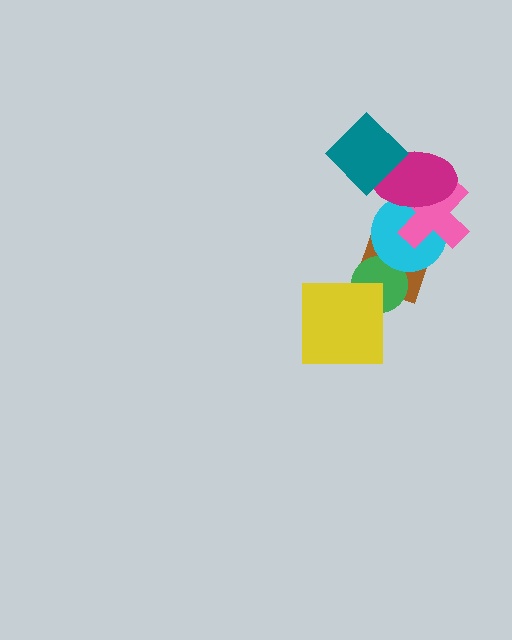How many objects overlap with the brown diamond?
3 objects overlap with the brown diamond.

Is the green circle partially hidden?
Yes, it is partially covered by another shape.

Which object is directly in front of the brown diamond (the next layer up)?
The green circle is directly in front of the brown diamond.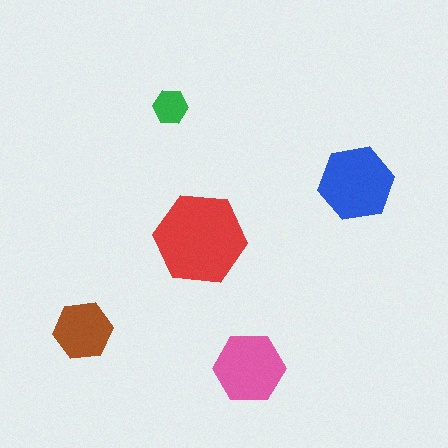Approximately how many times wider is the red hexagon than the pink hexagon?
About 1.5 times wider.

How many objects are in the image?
There are 5 objects in the image.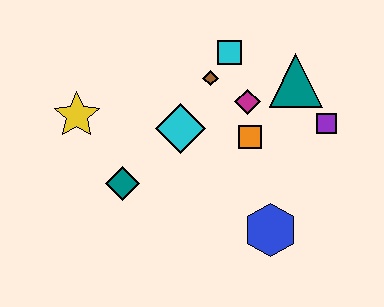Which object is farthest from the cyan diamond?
The purple square is farthest from the cyan diamond.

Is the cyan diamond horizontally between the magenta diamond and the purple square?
No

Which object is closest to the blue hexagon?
The orange square is closest to the blue hexagon.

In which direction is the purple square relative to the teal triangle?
The purple square is below the teal triangle.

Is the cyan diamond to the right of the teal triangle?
No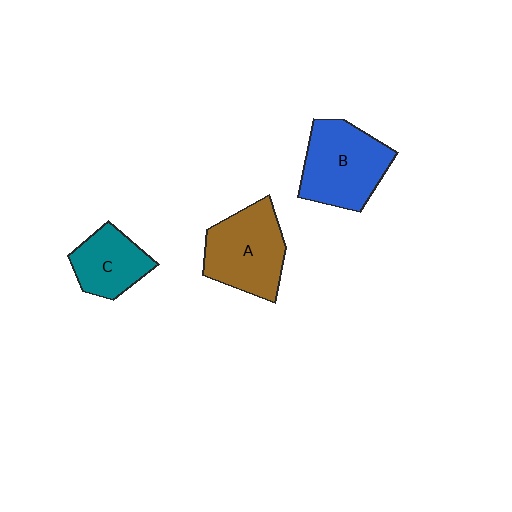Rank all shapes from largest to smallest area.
From largest to smallest: B (blue), A (brown), C (teal).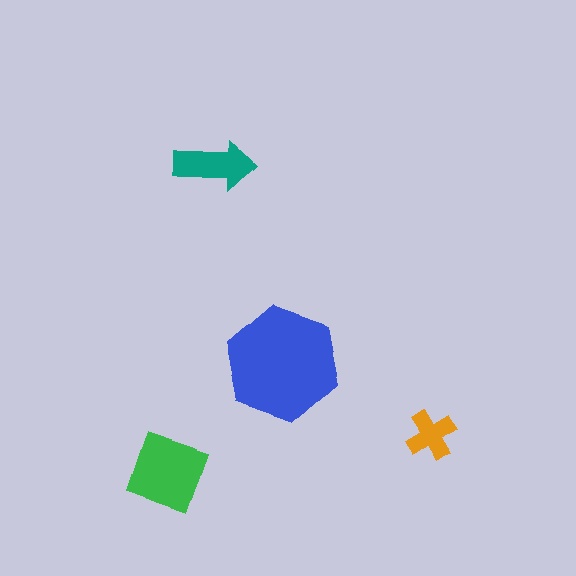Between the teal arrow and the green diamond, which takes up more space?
The green diamond.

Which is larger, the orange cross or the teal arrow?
The teal arrow.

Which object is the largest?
The blue hexagon.